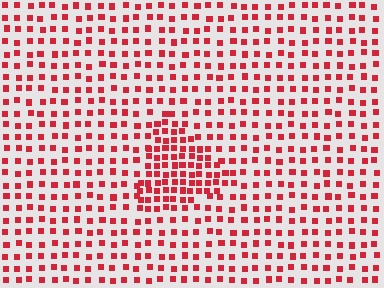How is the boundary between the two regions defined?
The boundary is defined by a change in element density (approximately 2.0x ratio). All elements are the same color, size, and shape.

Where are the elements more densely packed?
The elements are more densely packed inside the triangle boundary.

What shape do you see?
I see a triangle.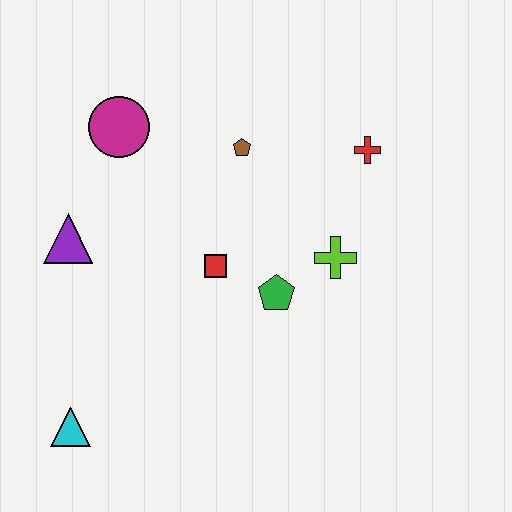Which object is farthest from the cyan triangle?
The red cross is farthest from the cyan triangle.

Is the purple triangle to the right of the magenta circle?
No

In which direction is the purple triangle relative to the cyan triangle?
The purple triangle is above the cyan triangle.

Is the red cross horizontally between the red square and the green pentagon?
No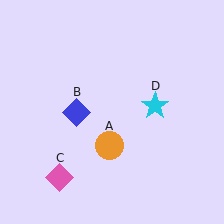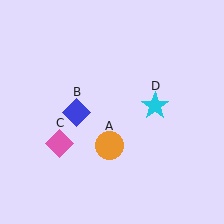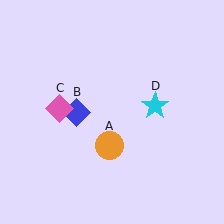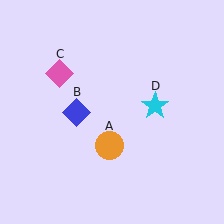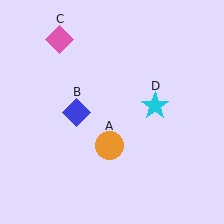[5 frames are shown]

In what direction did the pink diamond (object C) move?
The pink diamond (object C) moved up.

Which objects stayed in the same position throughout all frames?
Orange circle (object A) and blue diamond (object B) and cyan star (object D) remained stationary.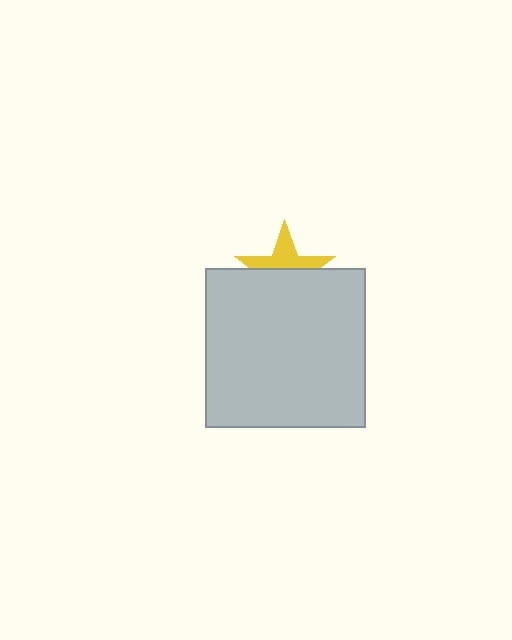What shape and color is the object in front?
The object in front is a light gray square.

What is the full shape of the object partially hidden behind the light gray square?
The partially hidden object is a yellow star.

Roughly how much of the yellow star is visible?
A small part of it is visible (roughly 45%).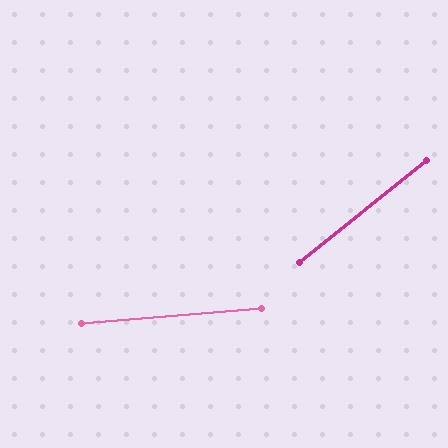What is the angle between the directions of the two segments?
Approximately 34 degrees.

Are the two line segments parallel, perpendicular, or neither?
Neither parallel nor perpendicular — they differ by about 34°.